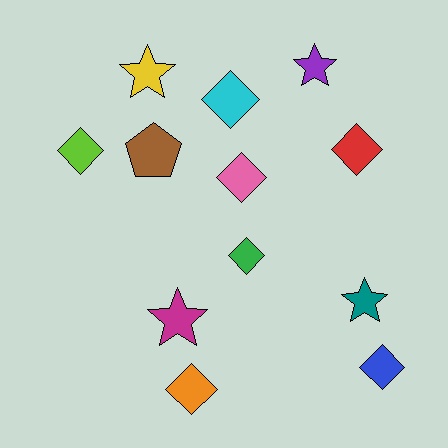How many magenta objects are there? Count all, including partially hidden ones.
There is 1 magenta object.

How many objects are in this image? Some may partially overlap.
There are 12 objects.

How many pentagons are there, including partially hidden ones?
There is 1 pentagon.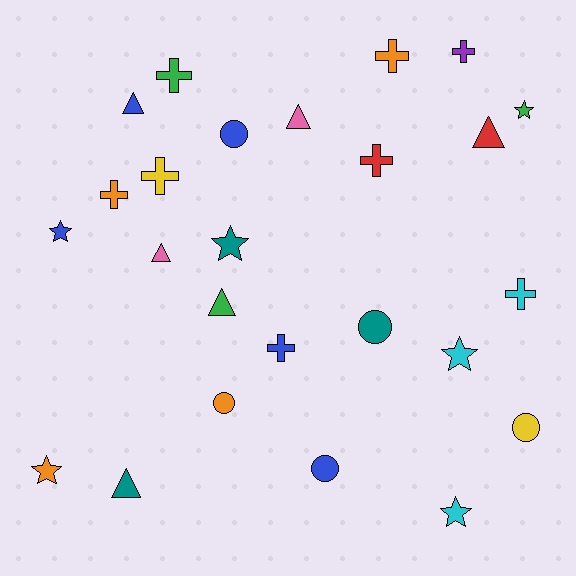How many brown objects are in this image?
There are no brown objects.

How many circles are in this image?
There are 5 circles.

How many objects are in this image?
There are 25 objects.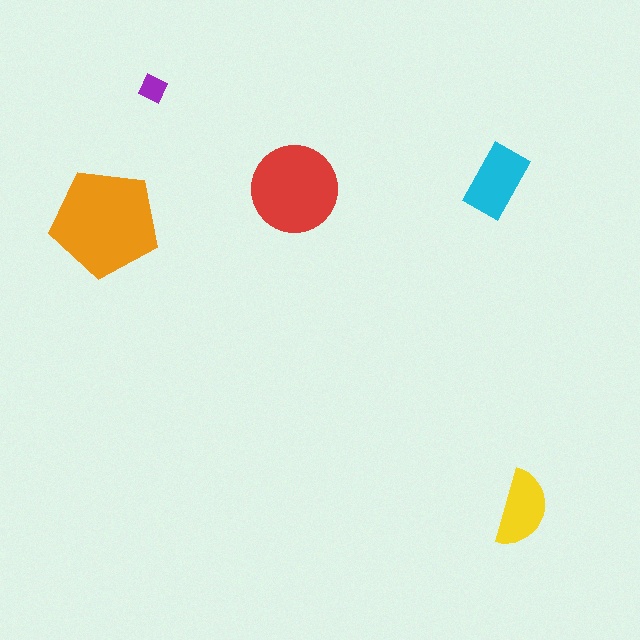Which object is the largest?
The orange pentagon.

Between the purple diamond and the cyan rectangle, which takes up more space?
The cyan rectangle.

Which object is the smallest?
The purple diamond.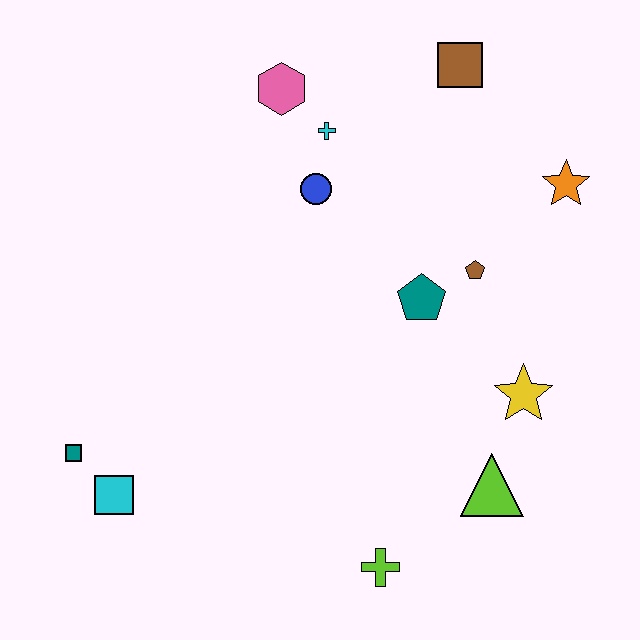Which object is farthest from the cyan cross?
The lime cross is farthest from the cyan cross.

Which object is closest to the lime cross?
The lime triangle is closest to the lime cross.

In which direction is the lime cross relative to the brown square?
The lime cross is below the brown square.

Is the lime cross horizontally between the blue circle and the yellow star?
Yes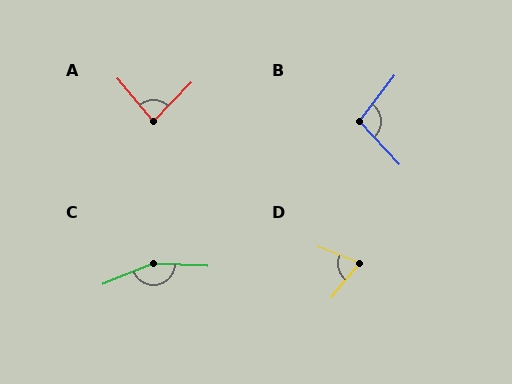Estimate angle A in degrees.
Approximately 84 degrees.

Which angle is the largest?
C, at approximately 156 degrees.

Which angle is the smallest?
D, at approximately 72 degrees.